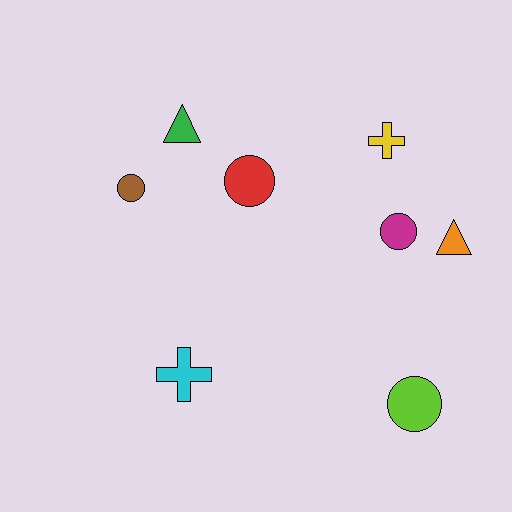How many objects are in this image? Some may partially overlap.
There are 8 objects.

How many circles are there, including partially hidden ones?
There are 4 circles.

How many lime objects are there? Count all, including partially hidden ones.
There is 1 lime object.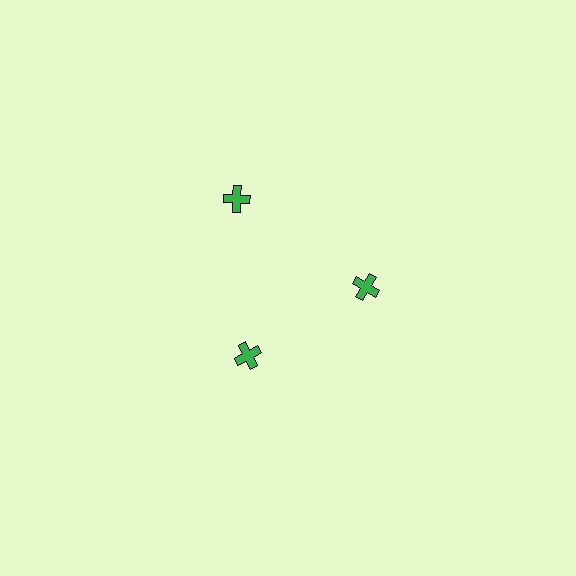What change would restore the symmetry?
The symmetry would be restored by moving it inward, back onto the ring so that all 3 crosses sit at equal angles and equal distance from the center.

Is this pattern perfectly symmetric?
No. The 3 green crosses are arranged in a ring, but one element near the 11 o'clock position is pushed outward from the center, breaking the 3-fold rotational symmetry.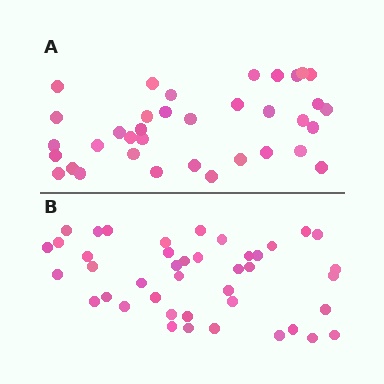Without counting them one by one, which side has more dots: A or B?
Region B (the bottom region) has more dots.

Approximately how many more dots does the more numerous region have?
Region B has about 6 more dots than region A.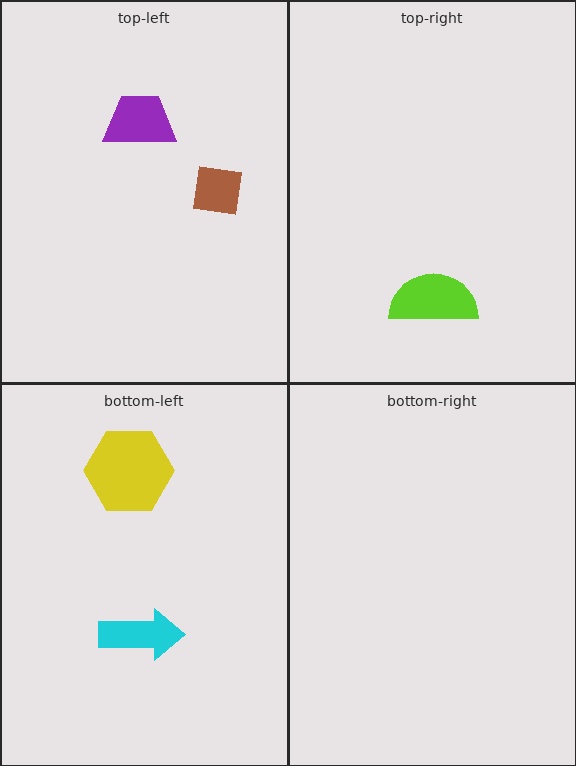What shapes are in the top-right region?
The lime semicircle.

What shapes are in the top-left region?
The purple trapezoid, the brown square.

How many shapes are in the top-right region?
1.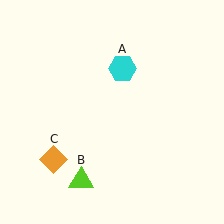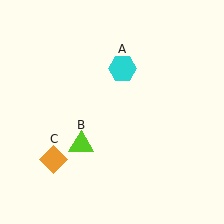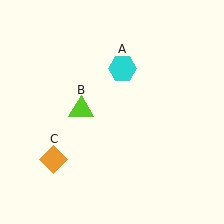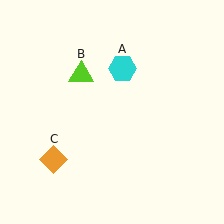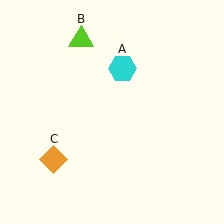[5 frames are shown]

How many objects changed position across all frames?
1 object changed position: lime triangle (object B).